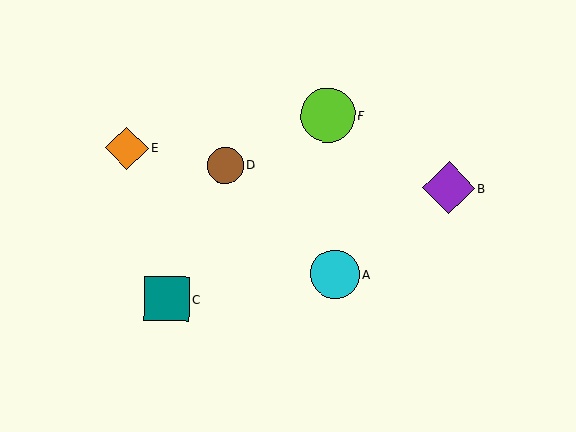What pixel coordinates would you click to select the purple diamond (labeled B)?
Click at (449, 188) to select the purple diamond B.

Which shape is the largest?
The lime circle (labeled F) is the largest.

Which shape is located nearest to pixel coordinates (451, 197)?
The purple diamond (labeled B) at (449, 188) is nearest to that location.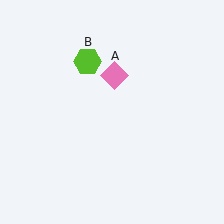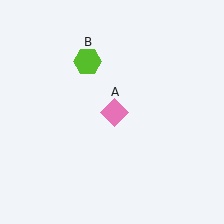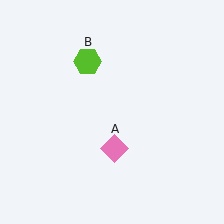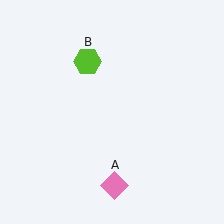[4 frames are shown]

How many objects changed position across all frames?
1 object changed position: pink diamond (object A).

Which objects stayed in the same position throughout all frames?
Lime hexagon (object B) remained stationary.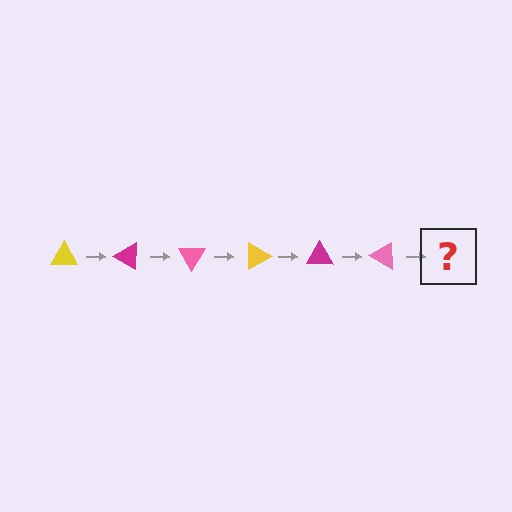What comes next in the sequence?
The next element should be a yellow triangle, rotated 180 degrees from the start.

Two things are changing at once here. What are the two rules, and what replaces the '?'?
The two rules are that it rotates 30 degrees each step and the color cycles through yellow, magenta, and pink. The '?' should be a yellow triangle, rotated 180 degrees from the start.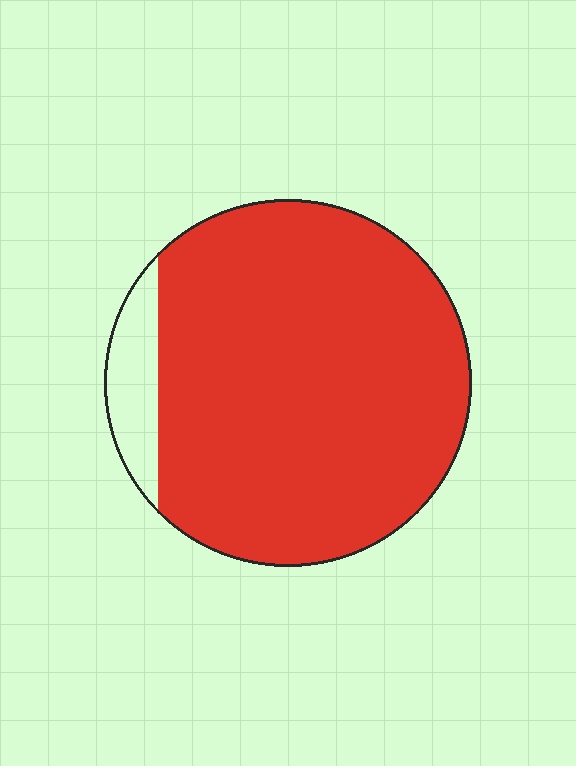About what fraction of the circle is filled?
About nine tenths (9/10).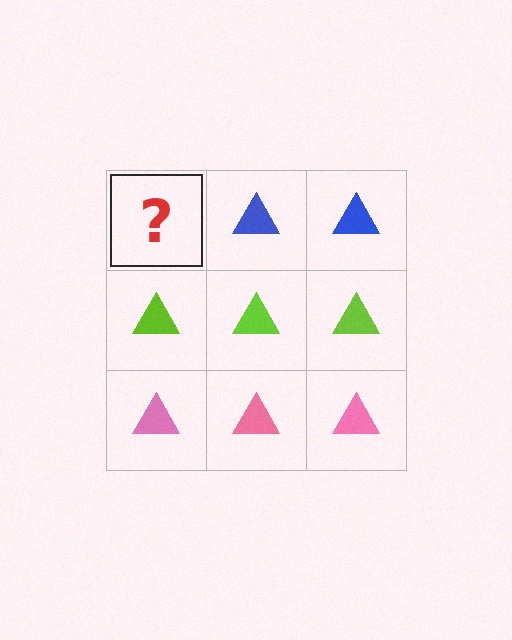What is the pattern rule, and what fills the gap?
The rule is that each row has a consistent color. The gap should be filled with a blue triangle.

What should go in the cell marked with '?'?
The missing cell should contain a blue triangle.